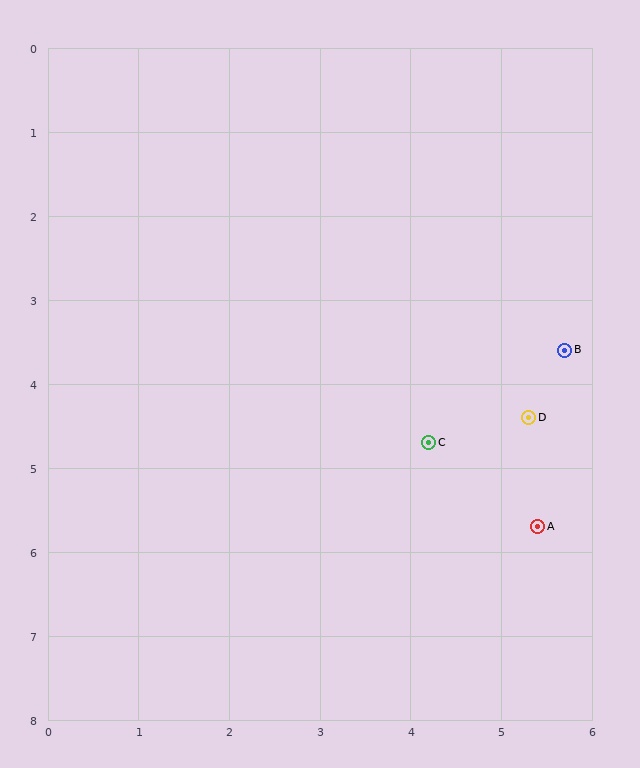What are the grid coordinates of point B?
Point B is at approximately (5.7, 3.6).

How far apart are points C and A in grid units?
Points C and A are about 1.6 grid units apart.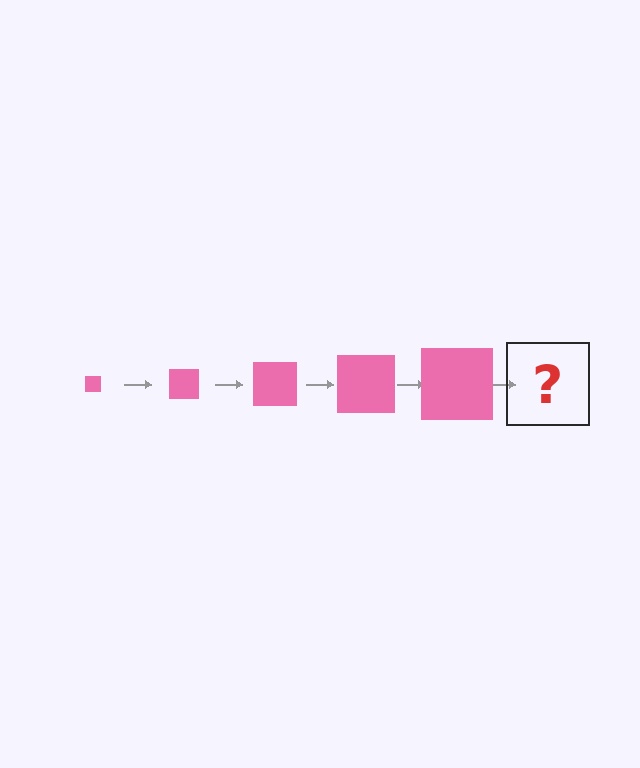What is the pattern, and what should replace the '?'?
The pattern is that the square gets progressively larger each step. The '?' should be a pink square, larger than the previous one.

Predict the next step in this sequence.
The next step is a pink square, larger than the previous one.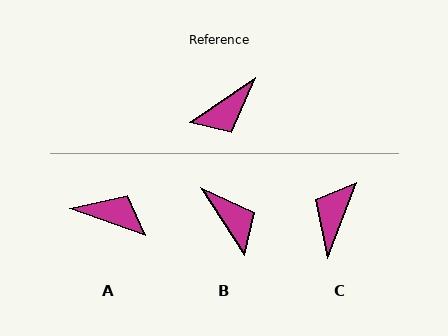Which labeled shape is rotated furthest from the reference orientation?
C, about 145 degrees away.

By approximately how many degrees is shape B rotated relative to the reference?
Approximately 89 degrees counter-clockwise.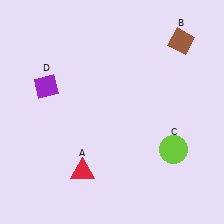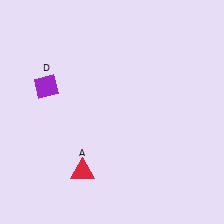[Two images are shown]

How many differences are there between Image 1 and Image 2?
There are 2 differences between the two images.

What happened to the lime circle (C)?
The lime circle (C) was removed in Image 2. It was in the bottom-right area of Image 1.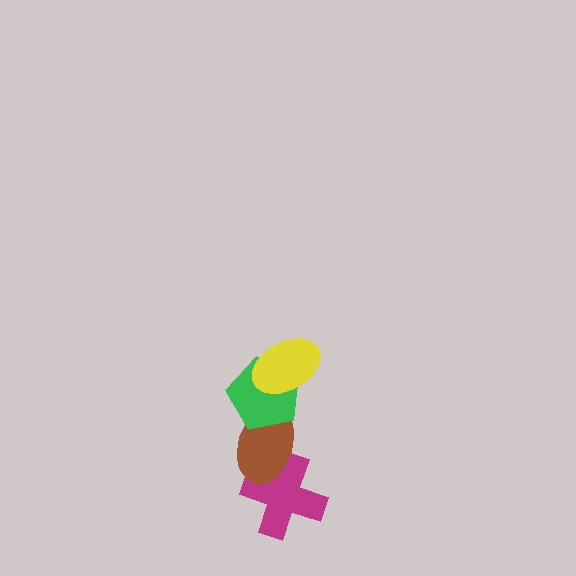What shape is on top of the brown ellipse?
The green pentagon is on top of the brown ellipse.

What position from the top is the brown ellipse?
The brown ellipse is 3rd from the top.